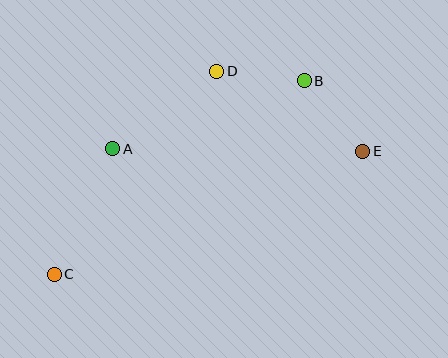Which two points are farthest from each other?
Points C and E are farthest from each other.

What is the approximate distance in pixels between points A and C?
The distance between A and C is approximately 139 pixels.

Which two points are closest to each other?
Points B and D are closest to each other.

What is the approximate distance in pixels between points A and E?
The distance between A and E is approximately 250 pixels.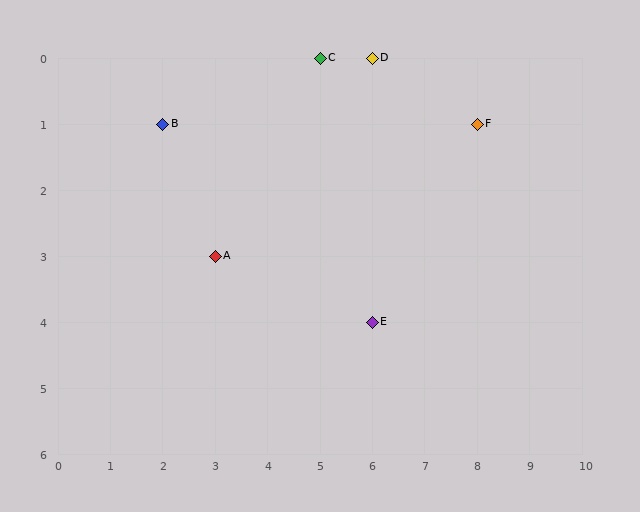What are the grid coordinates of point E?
Point E is at grid coordinates (6, 4).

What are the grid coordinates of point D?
Point D is at grid coordinates (6, 0).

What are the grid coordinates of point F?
Point F is at grid coordinates (8, 1).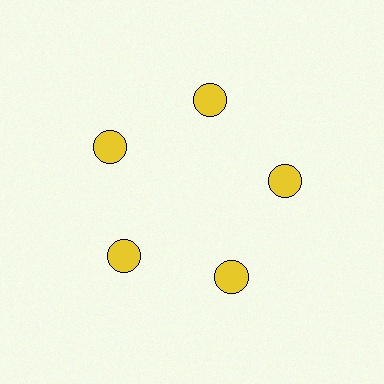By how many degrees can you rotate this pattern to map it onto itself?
The pattern maps onto itself every 72 degrees of rotation.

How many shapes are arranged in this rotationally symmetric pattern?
There are 5 shapes, arranged in 5 groups of 1.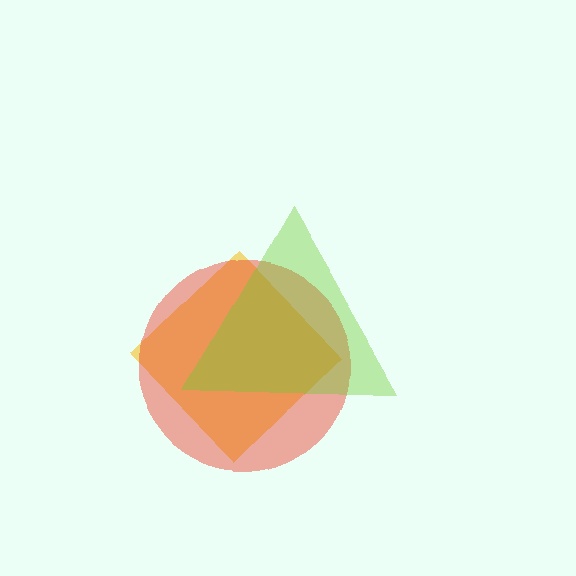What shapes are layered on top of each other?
The layered shapes are: a yellow diamond, a red circle, a lime triangle.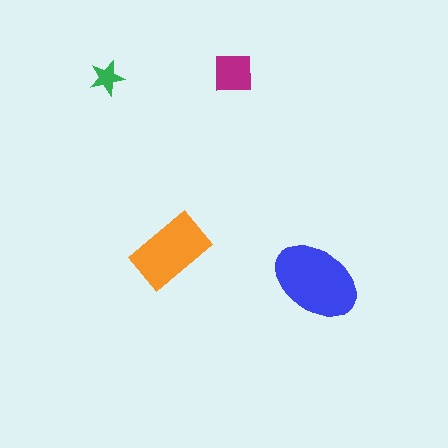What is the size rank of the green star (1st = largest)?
4th.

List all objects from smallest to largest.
The green star, the magenta square, the orange rectangle, the blue ellipse.